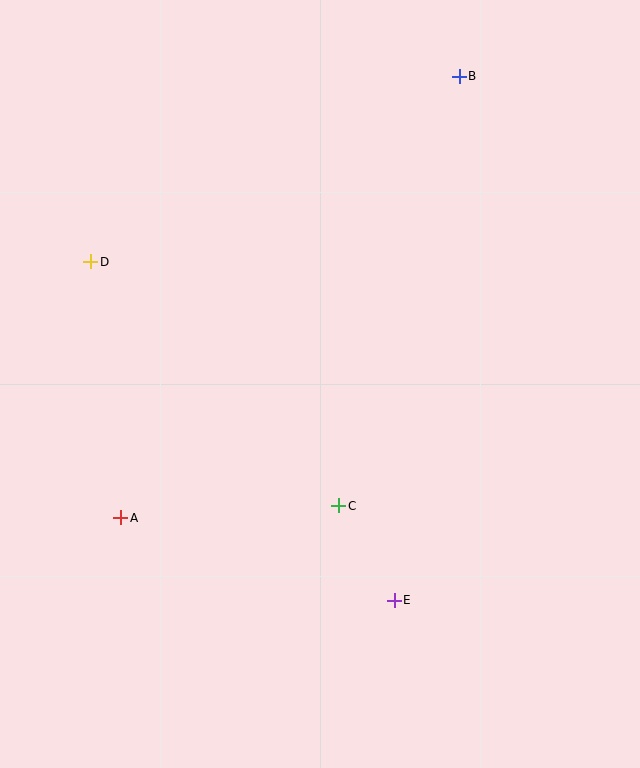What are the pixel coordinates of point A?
Point A is at (121, 518).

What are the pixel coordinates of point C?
Point C is at (339, 506).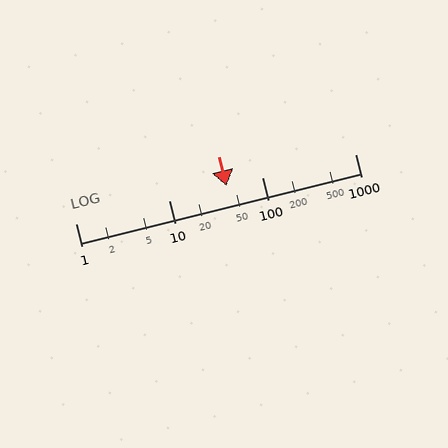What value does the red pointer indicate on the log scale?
The pointer indicates approximately 42.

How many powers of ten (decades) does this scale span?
The scale spans 3 decades, from 1 to 1000.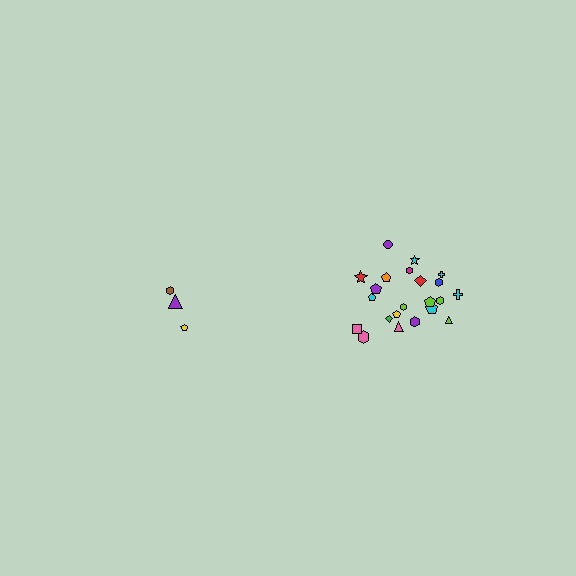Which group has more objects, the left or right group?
The right group.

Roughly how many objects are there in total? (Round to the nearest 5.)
Roughly 25 objects in total.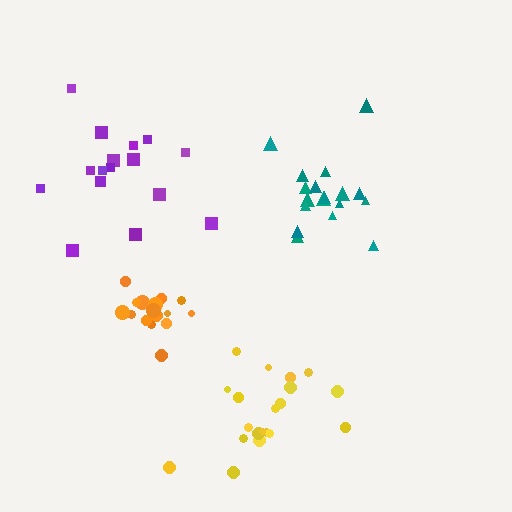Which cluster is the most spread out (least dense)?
Yellow.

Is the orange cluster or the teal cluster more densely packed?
Orange.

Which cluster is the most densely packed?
Orange.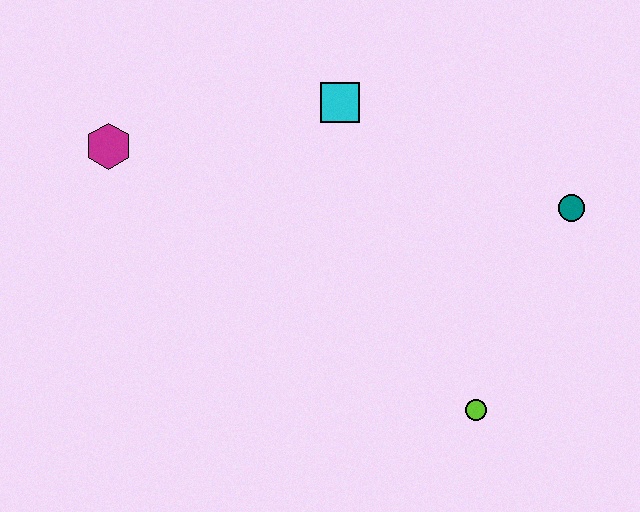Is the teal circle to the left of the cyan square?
No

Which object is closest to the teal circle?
The lime circle is closest to the teal circle.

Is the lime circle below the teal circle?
Yes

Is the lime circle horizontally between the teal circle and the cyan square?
Yes